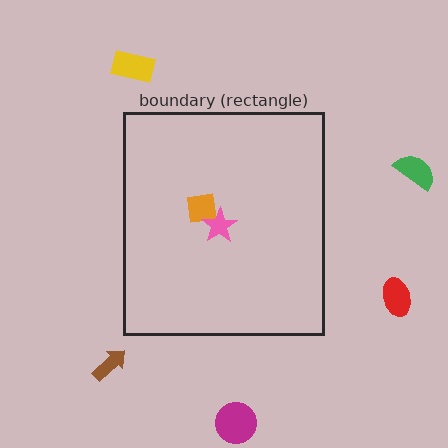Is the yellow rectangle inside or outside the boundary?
Outside.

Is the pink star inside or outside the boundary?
Inside.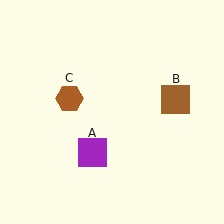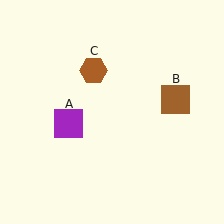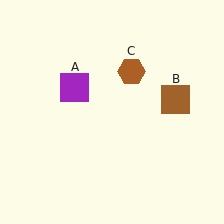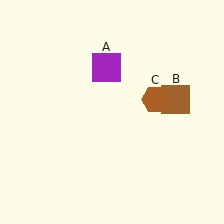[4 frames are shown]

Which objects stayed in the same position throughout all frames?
Brown square (object B) remained stationary.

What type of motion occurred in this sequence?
The purple square (object A), brown hexagon (object C) rotated clockwise around the center of the scene.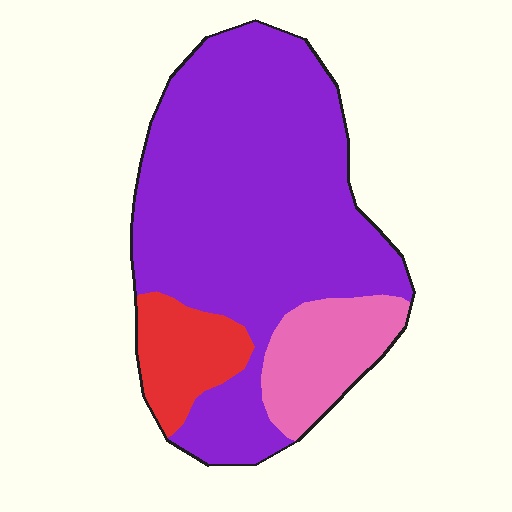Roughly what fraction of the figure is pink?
Pink covers about 15% of the figure.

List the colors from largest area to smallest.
From largest to smallest: purple, pink, red.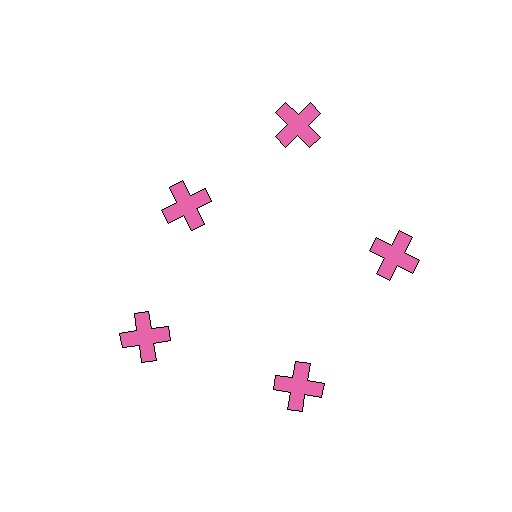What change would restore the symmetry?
The symmetry would be restored by moving it outward, back onto the ring so that all 5 crosses sit at equal angles and equal distance from the center.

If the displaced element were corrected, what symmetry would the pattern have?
It would have 5-fold rotational symmetry — the pattern would map onto itself every 72 degrees.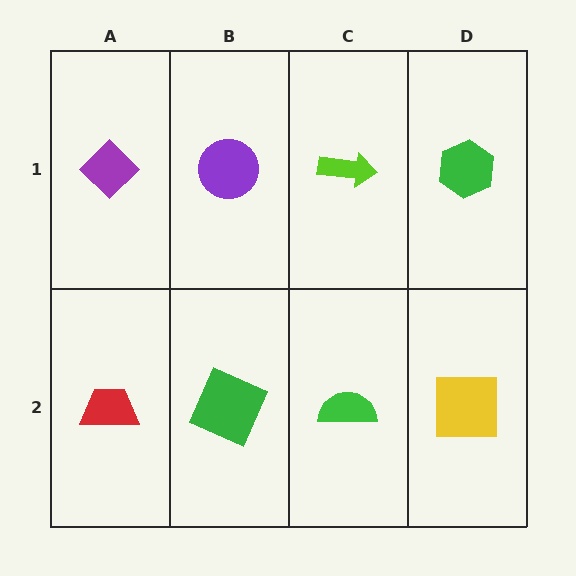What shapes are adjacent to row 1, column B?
A green square (row 2, column B), a purple diamond (row 1, column A), a lime arrow (row 1, column C).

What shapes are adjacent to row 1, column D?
A yellow square (row 2, column D), a lime arrow (row 1, column C).